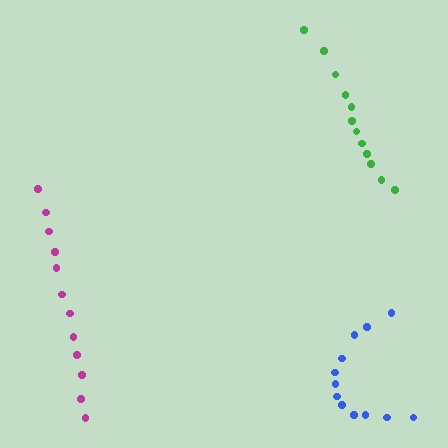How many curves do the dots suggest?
There are 3 distinct paths.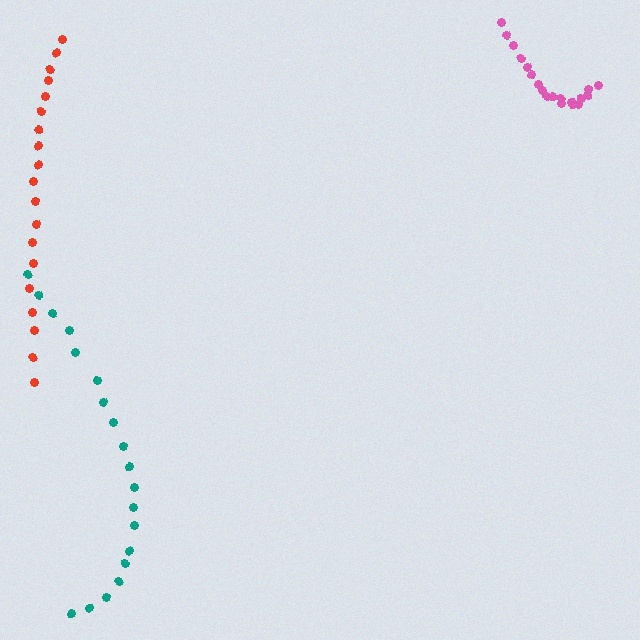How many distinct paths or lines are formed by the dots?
There are 3 distinct paths.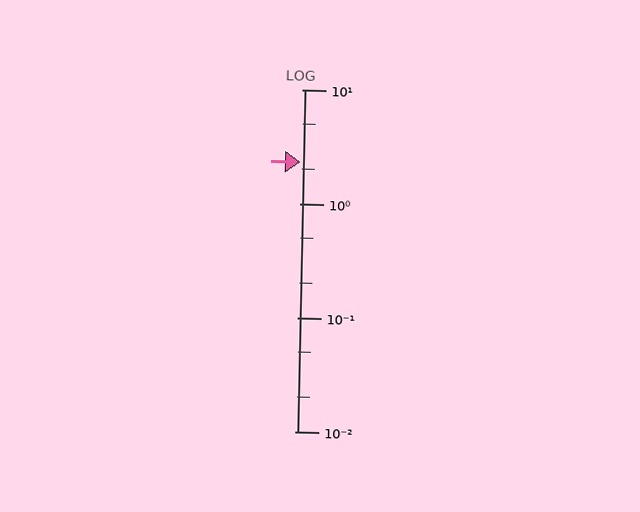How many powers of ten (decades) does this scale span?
The scale spans 3 decades, from 0.01 to 10.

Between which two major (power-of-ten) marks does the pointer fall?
The pointer is between 1 and 10.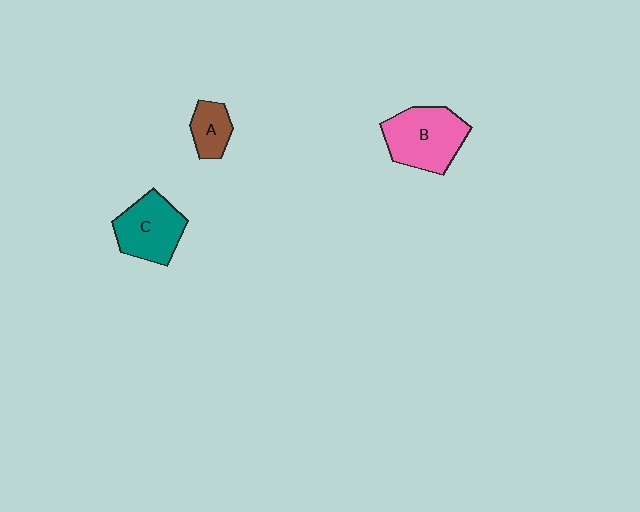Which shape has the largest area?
Shape B (pink).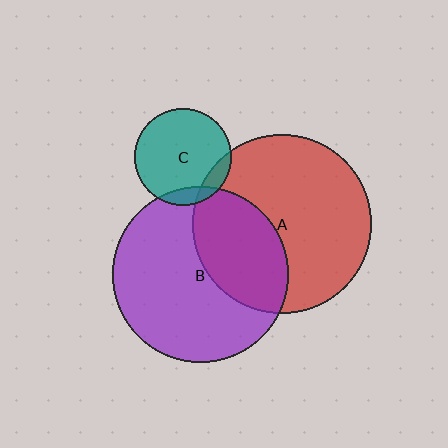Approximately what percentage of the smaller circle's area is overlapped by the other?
Approximately 10%.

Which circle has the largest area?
Circle A (red).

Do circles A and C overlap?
Yes.